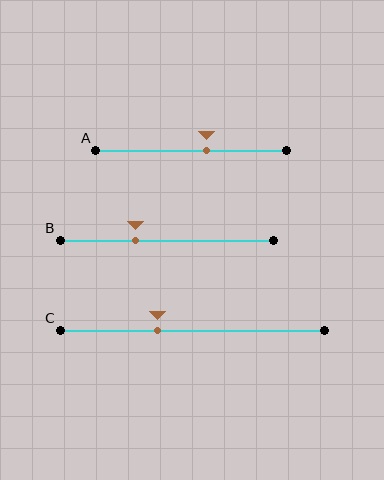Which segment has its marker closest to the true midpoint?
Segment A has its marker closest to the true midpoint.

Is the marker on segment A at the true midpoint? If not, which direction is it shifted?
No, the marker on segment A is shifted to the right by about 8% of the segment length.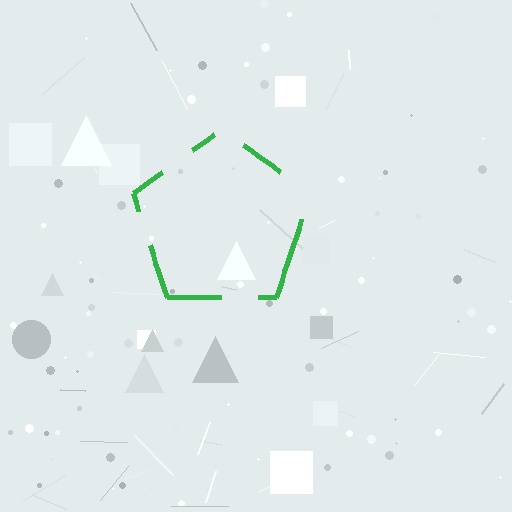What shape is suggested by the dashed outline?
The dashed outline suggests a pentagon.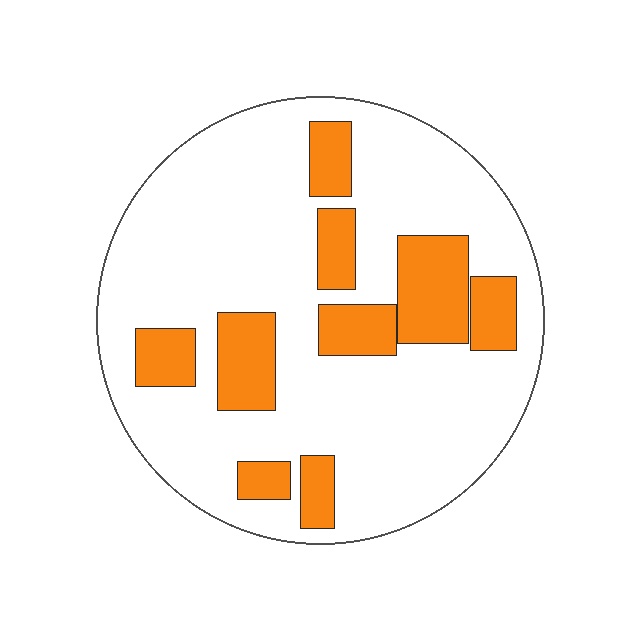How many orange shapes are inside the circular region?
9.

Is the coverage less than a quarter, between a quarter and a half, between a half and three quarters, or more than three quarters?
Less than a quarter.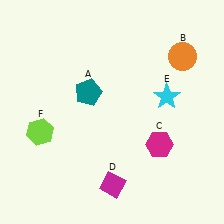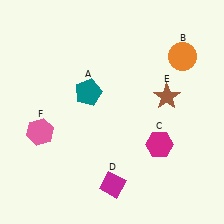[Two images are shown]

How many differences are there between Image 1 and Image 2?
There are 2 differences between the two images.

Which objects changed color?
E changed from cyan to brown. F changed from lime to pink.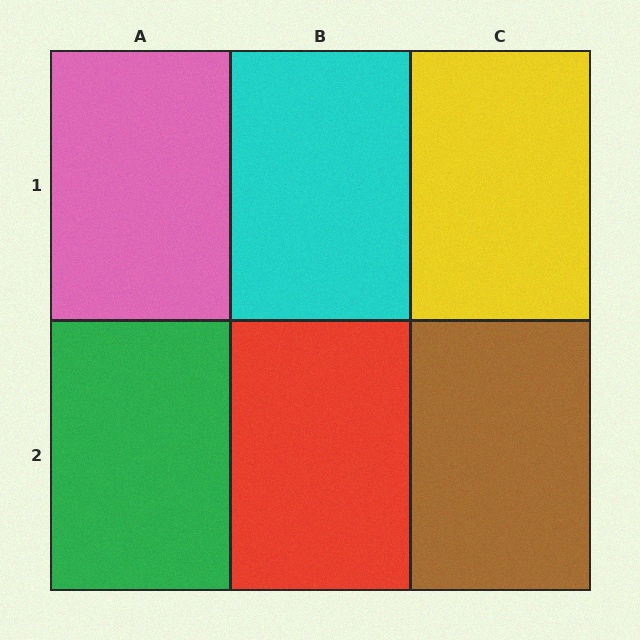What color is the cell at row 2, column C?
Brown.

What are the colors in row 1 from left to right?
Pink, cyan, yellow.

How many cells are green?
1 cell is green.